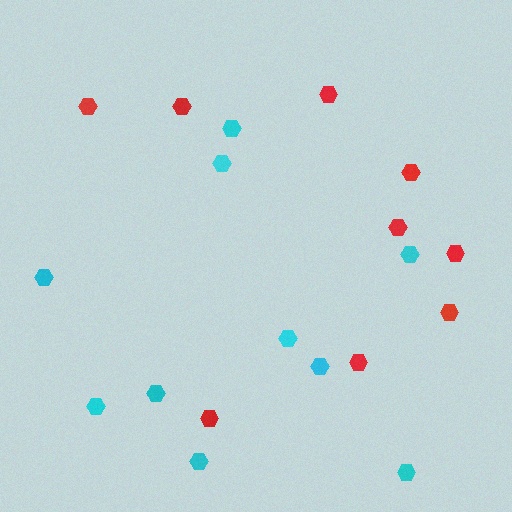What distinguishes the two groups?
There are 2 groups: one group of cyan hexagons (10) and one group of red hexagons (9).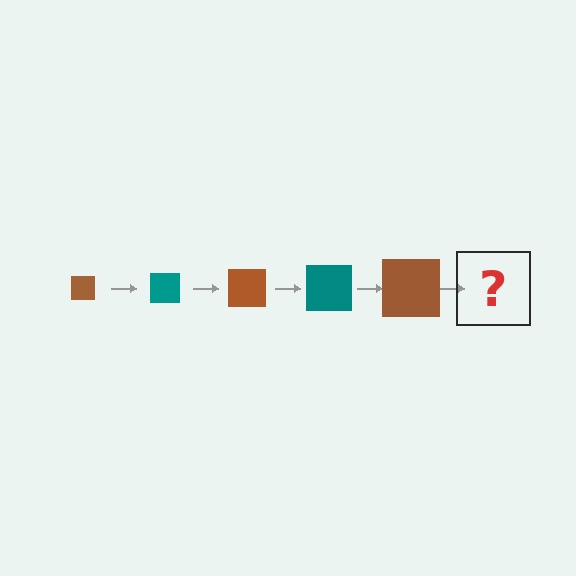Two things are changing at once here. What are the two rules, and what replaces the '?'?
The two rules are that the square grows larger each step and the color cycles through brown and teal. The '?' should be a teal square, larger than the previous one.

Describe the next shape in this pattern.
It should be a teal square, larger than the previous one.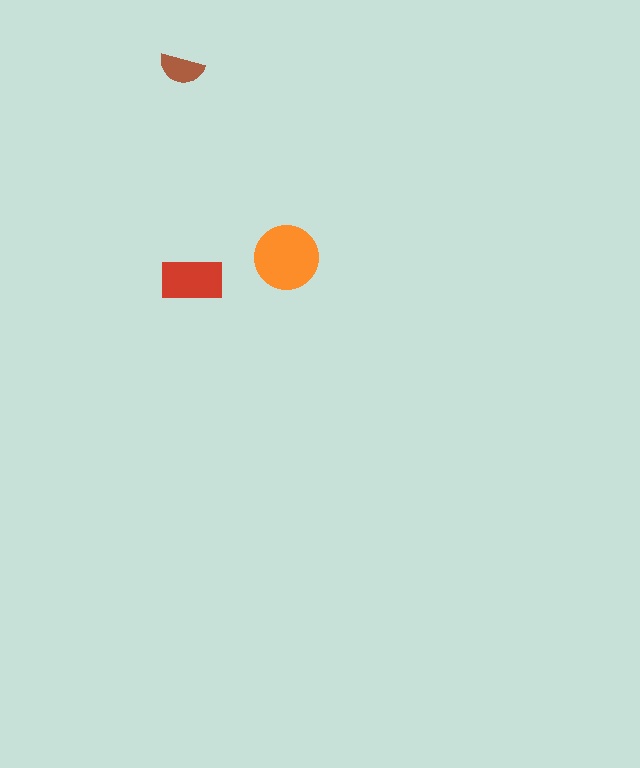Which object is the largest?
The orange circle.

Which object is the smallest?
The brown semicircle.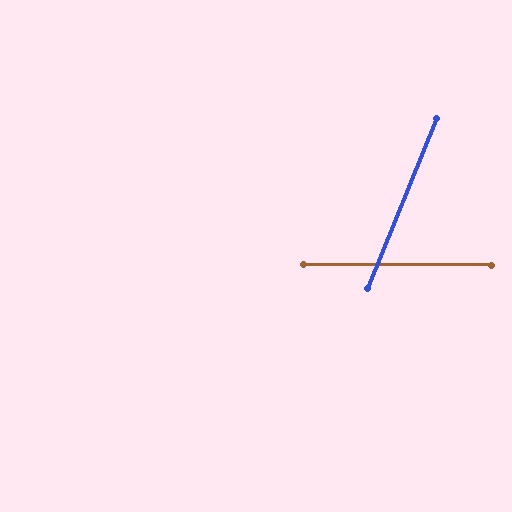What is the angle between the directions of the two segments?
Approximately 68 degrees.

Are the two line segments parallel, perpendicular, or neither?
Neither parallel nor perpendicular — they differ by about 68°.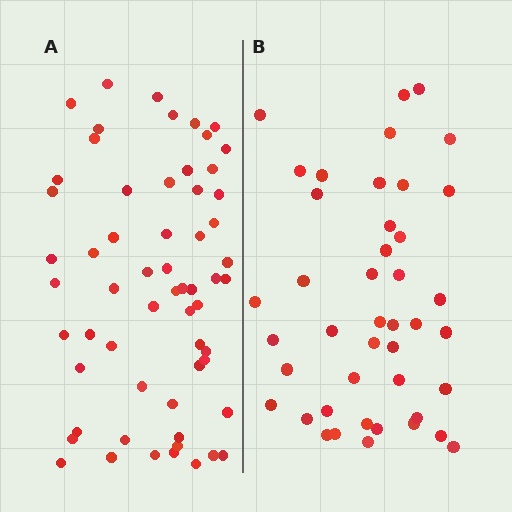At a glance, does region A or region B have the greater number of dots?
Region A (the left region) has more dots.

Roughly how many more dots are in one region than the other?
Region A has approximately 15 more dots than region B.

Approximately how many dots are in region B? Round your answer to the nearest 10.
About 40 dots. (The exact count is 43, which rounds to 40.)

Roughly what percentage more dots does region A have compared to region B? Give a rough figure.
About 40% more.